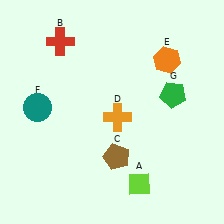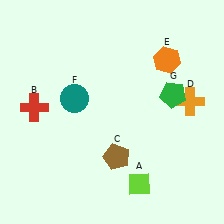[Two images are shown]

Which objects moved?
The objects that moved are: the red cross (B), the orange cross (D), the teal circle (F).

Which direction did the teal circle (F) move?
The teal circle (F) moved right.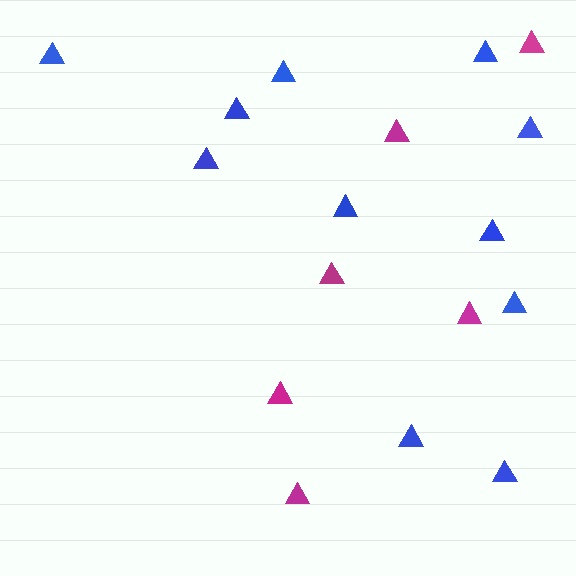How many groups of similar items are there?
There are 2 groups: one group of blue triangles (11) and one group of magenta triangles (6).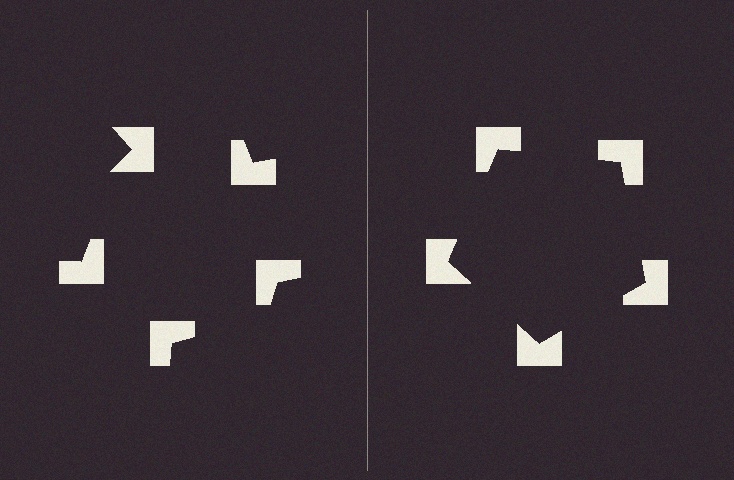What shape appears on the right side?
An illusory pentagon.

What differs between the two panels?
The notched squares are positioned identically on both sides; only the wedge orientations differ. On the right they align to a pentagon; on the left they are misaligned.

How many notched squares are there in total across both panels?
10 — 5 on each side.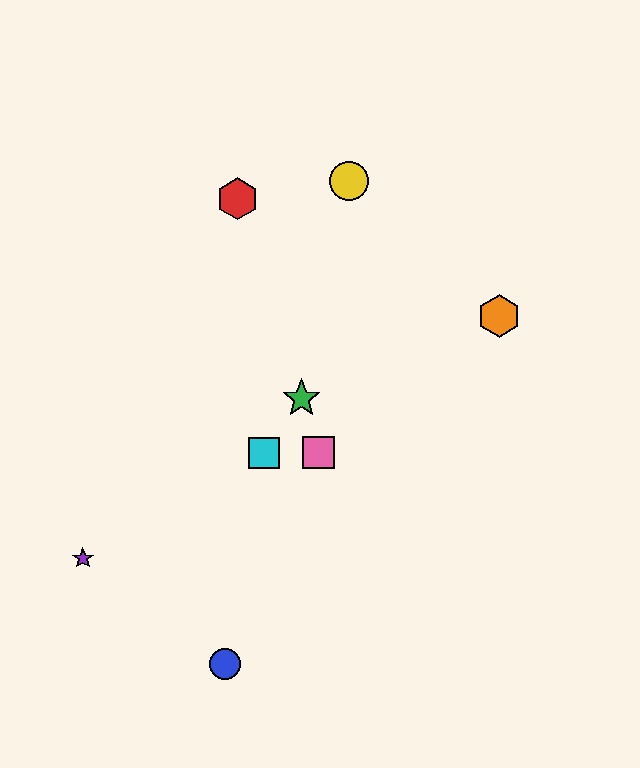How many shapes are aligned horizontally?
2 shapes (the cyan square, the pink square) are aligned horizontally.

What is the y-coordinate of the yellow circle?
The yellow circle is at y≈181.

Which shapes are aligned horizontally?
The cyan square, the pink square are aligned horizontally.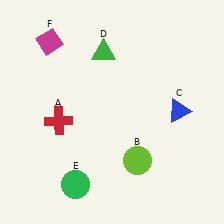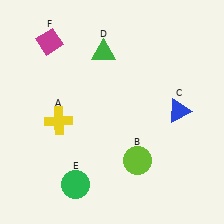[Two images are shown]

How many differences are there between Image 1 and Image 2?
There is 1 difference between the two images.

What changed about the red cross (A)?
In Image 1, A is red. In Image 2, it changed to yellow.